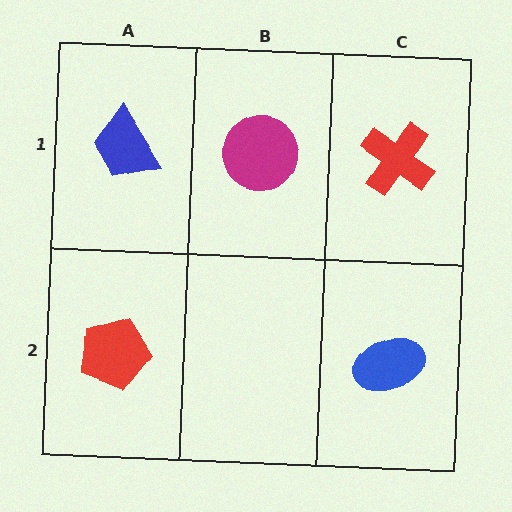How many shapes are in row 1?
3 shapes.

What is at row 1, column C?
A red cross.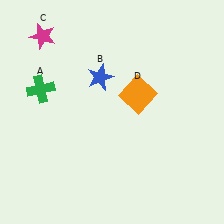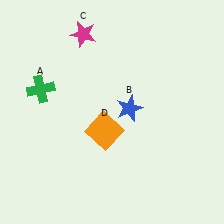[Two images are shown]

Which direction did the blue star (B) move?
The blue star (B) moved down.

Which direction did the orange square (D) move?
The orange square (D) moved down.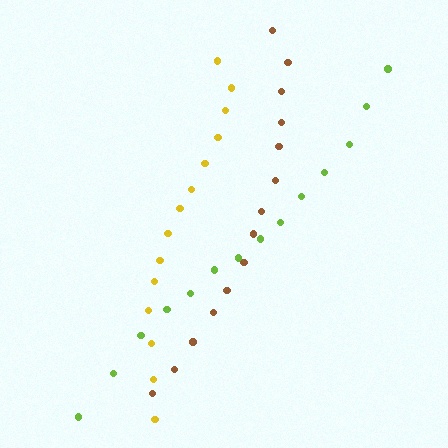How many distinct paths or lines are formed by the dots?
There are 3 distinct paths.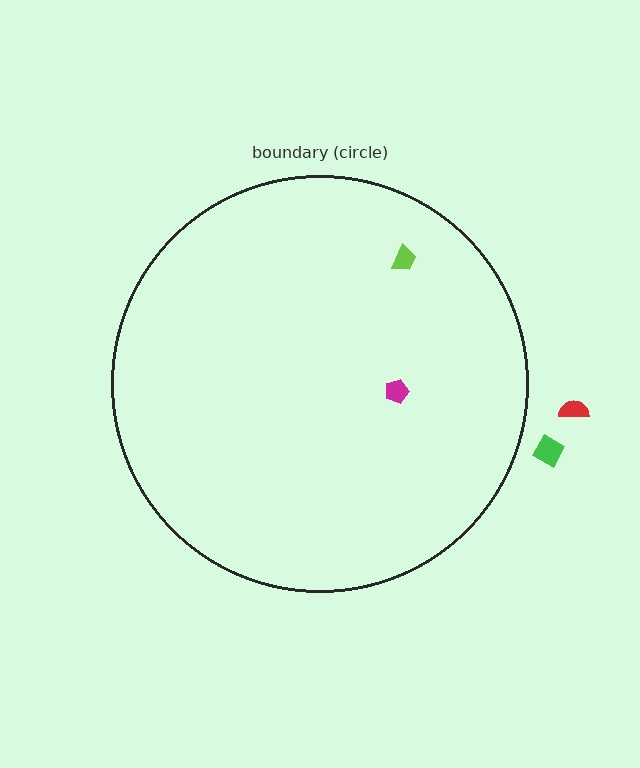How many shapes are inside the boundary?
2 inside, 2 outside.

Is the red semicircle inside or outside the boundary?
Outside.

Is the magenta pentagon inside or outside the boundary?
Inside.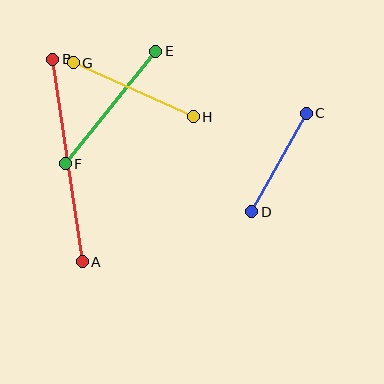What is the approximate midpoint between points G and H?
The midpoint is at approximately (133, 90) pixels.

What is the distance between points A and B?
The distance is approximately 204 pixels.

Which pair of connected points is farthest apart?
Points A and B are farthest apart.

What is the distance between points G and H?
The distance is approximately 132 pixels.